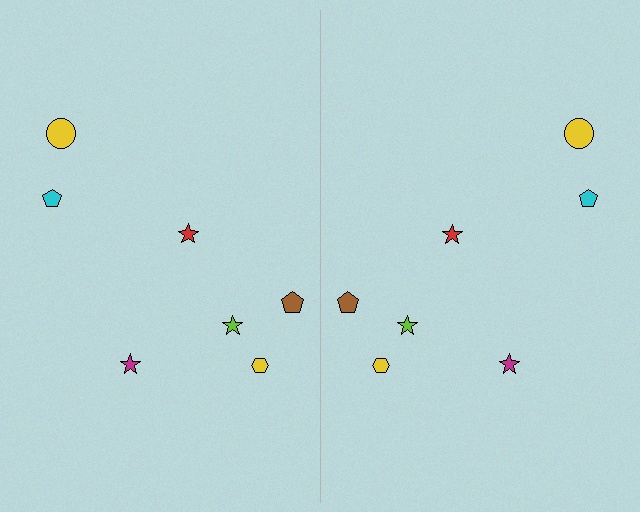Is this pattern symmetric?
Yes, this pattern has bilateral (reflection) symmetry.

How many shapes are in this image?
There are 14 shapes in this image.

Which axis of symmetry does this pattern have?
The pattern has a vertical axis of symmetry running through the center of the image.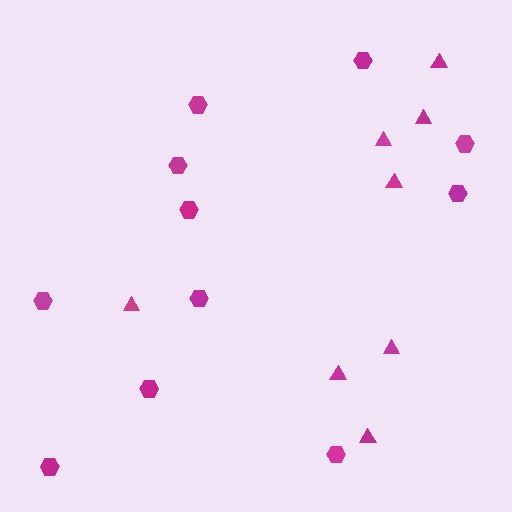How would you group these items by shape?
There are 2 groups: one group of triangles (8) and one group of hexagons (11).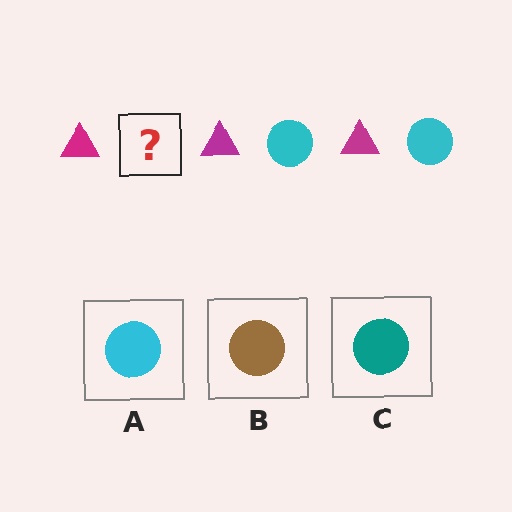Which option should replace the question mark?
Option A.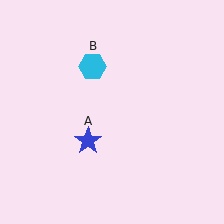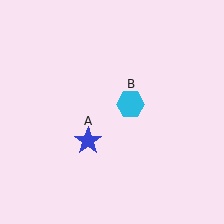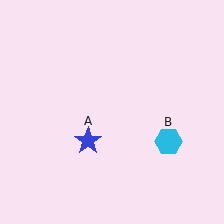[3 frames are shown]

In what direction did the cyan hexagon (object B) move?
The cyan hexagon (object B) moved down and to the right.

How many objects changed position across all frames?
1 object changed position: cyan hexagon (object B).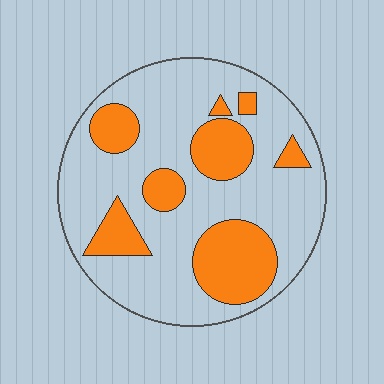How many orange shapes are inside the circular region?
8.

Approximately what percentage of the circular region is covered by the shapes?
Approximately 30%.